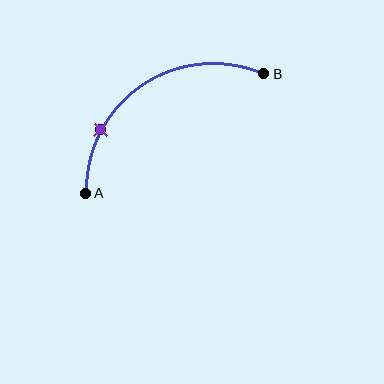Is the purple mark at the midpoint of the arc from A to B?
No. The purple mark lies on the arc but is closer to endpoint A. The arc midpoint would be at the point on the curve equidistant along the arc from both A and B.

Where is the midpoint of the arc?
The arc midpoint is the point on the curve farthest from the straight line joining A and B. It sits above and to the left of that line.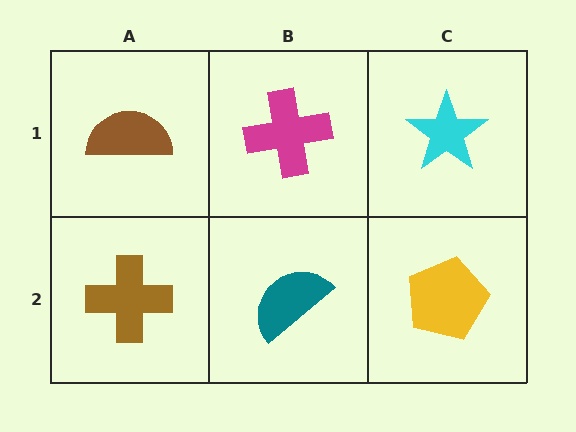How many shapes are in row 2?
3 shapes.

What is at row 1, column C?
A cyan star.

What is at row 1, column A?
A brown semicircle.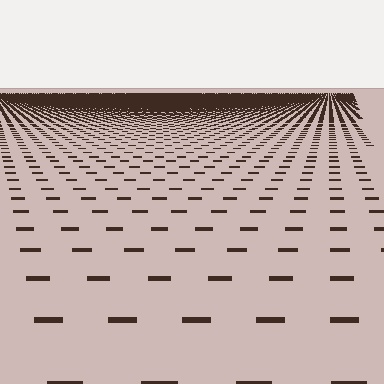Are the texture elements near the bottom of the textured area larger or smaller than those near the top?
Larger. Near the bottom, elements are closer to the viewer and appear at a bigger on-screen size.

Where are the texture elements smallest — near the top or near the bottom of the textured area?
Near the top.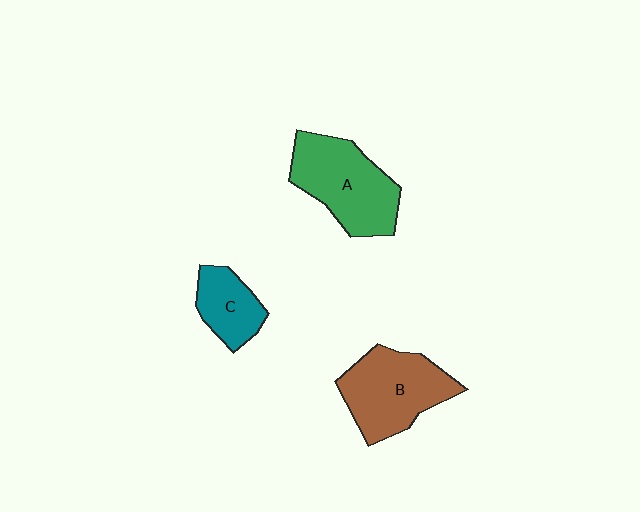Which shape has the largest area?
Shape A (green).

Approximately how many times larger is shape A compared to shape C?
Approximately 1.9 times.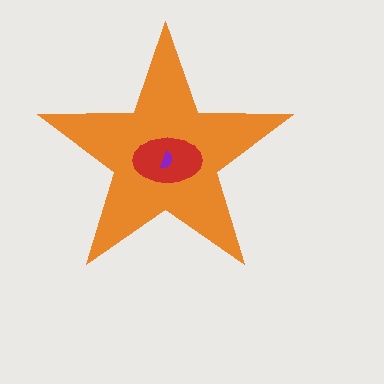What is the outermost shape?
The orange star.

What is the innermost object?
The purple semicircle.